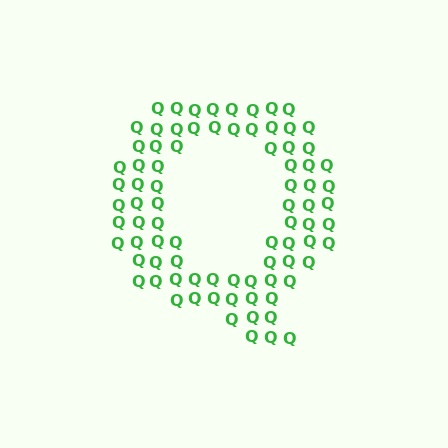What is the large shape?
The large shape is the letter Q.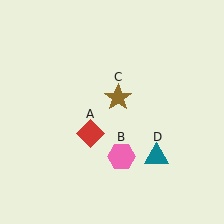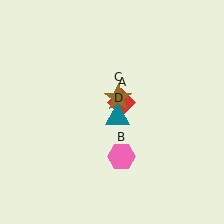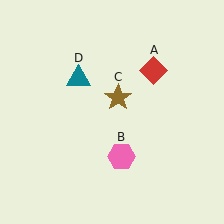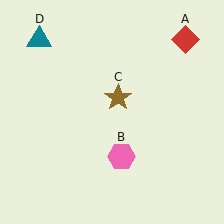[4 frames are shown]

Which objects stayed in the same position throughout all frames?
Pink hexagon (object B) and brown star (object C) remained stationary.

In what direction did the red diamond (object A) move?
The red diamond (object A) moved up and to the right.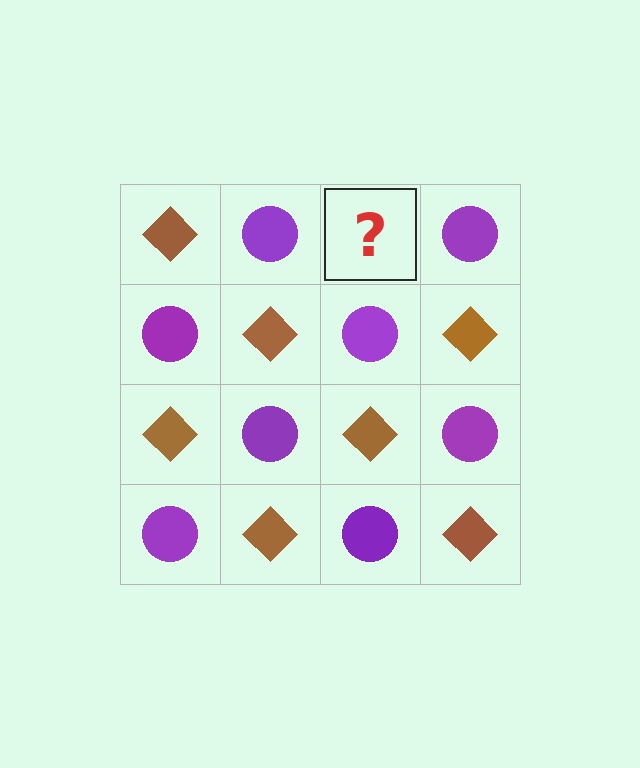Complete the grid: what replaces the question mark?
The question mark should be replaced with a brown diamond.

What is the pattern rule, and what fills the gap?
The rule is that it alternates brown diamond and purple circle in a checkerboard pattern. The gap should be filled with a brown diamond.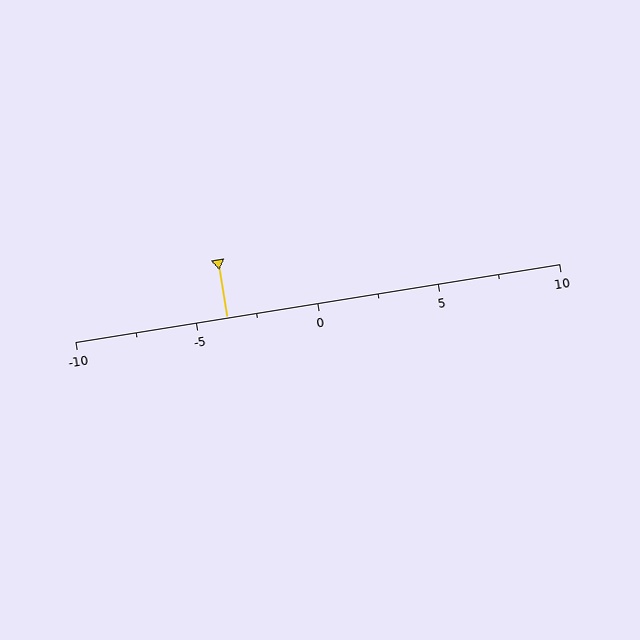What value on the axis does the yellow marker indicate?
The marker indicates approximately -3.8.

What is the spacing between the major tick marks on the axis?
The major ticks are spaced 5 apart.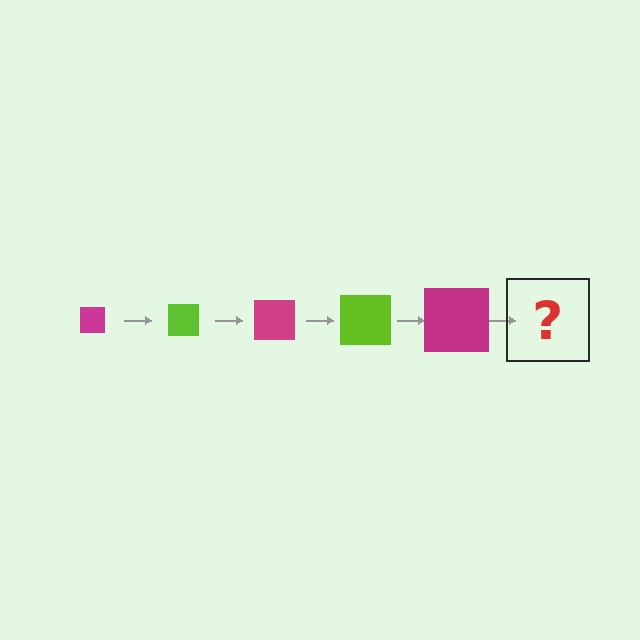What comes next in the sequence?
The next element should be a lime square, larger than the previous one.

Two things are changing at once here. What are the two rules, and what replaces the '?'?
The two rules are that the square grows larger each step and the color cycles through magenta and lime. The '?' should be a lime square, larger than the previous one.